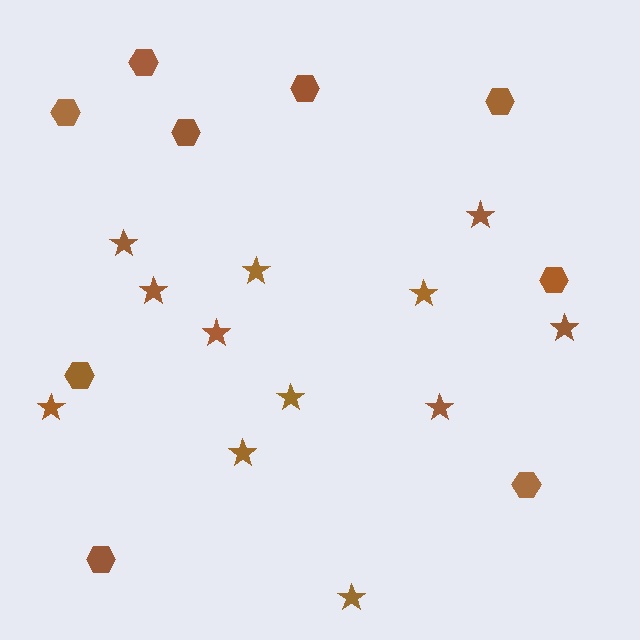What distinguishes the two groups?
There are 2 groups: one group of hexagons (9) and one group of stars (12).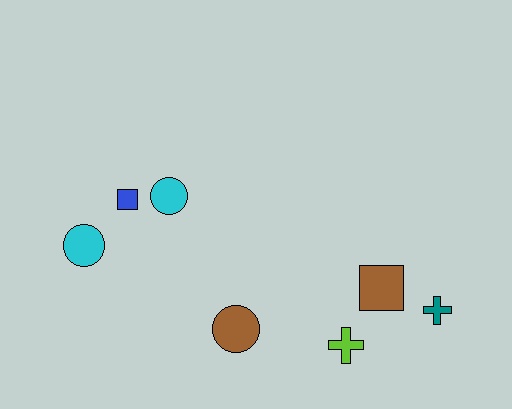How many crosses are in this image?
There are 2 crosses.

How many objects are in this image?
There are 7 objects.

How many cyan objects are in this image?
There are 2 cyan objects.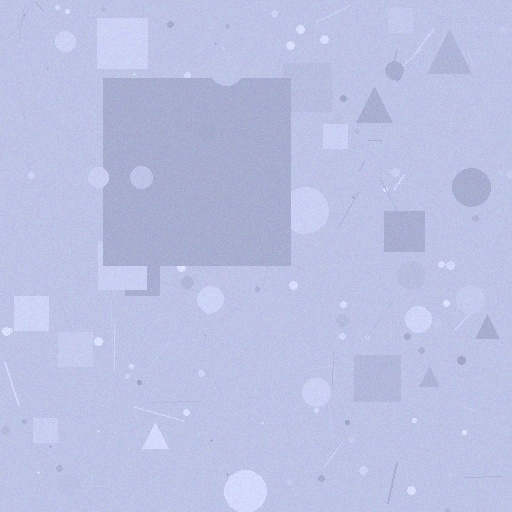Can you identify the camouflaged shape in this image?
The camouflaged shape is a square.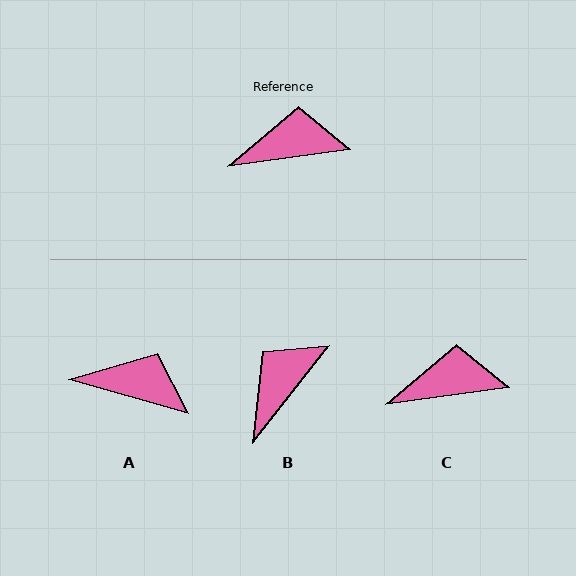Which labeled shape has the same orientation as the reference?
C.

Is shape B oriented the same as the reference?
No, it is off by about 43 degrees.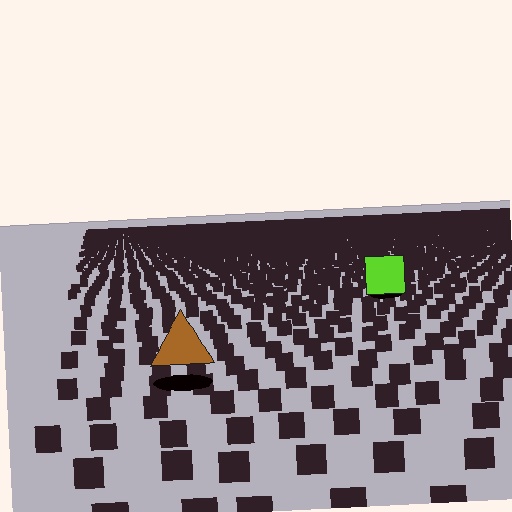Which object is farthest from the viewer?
The lime square is farthest from the viewer. It appears smaller and the ground texture around it is denser.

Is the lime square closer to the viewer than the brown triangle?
No. The brown triangle is closer — you can tell from the texture gradient: the ground texture is coarser near it.